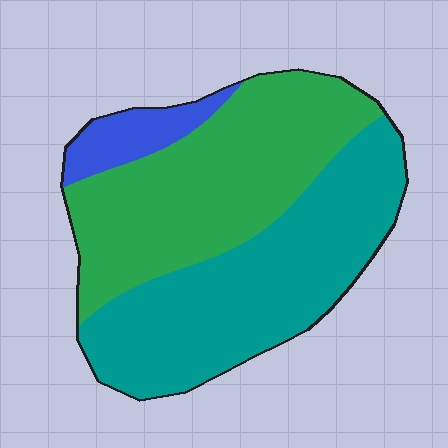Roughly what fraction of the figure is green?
Green takes up between a quarter and a half of the figure.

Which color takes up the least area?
Blue, at roughly 10%.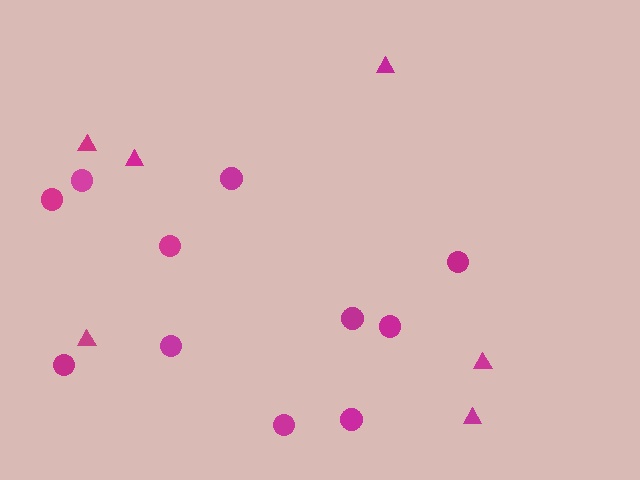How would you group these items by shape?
There are 2 groups: one group of triangles (6) and one group of circles (11).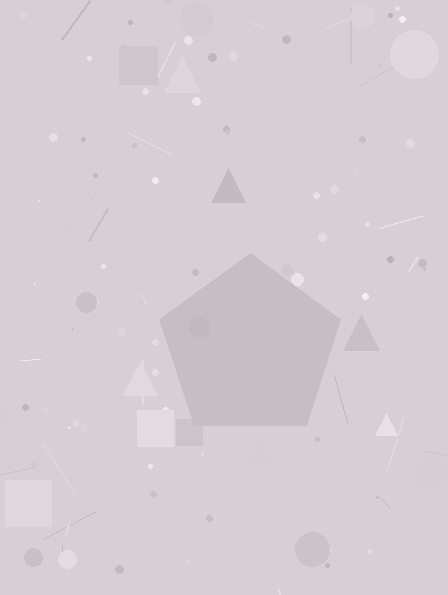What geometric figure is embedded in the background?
A pentagon is embedded in the background.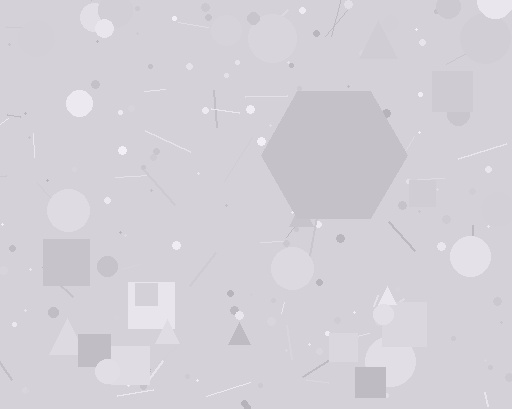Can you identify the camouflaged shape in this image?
The camouflaged shape is a hexagon.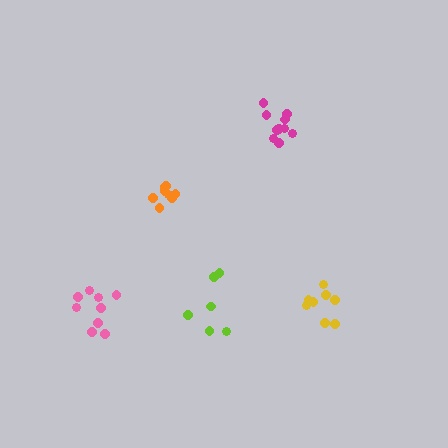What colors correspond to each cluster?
The clusters are colored: lime, yellow, magenta, orange, pink.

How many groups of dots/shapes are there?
There are 5 groups.